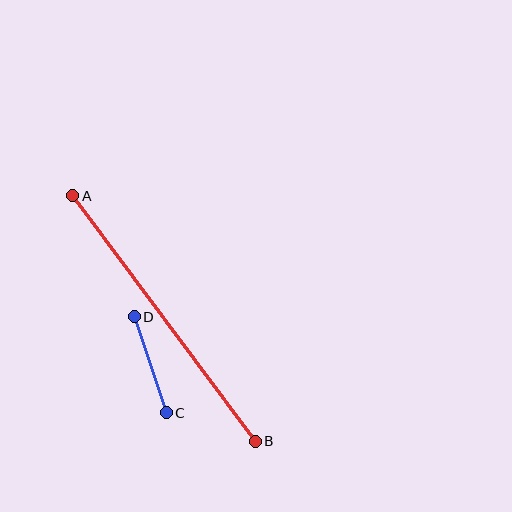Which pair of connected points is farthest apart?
Points A and B are farthest apart.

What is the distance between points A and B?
The distance is approximately 306 pixels.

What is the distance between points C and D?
The distance is approximately 101 pixels.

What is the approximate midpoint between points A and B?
The midpoint is at approximately (164, 318) pixels.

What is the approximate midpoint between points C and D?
The midpoint is at approximately (150, 365) pixels.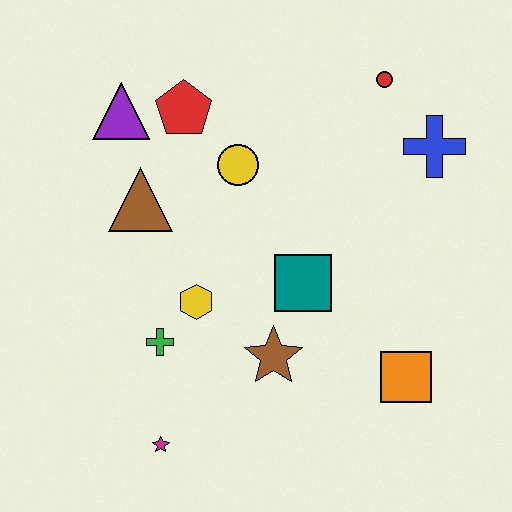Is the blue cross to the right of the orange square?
Yes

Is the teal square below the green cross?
No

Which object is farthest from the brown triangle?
The orange square is farthest from the brown triangle.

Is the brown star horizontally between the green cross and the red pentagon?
No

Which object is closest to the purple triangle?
The red pentagon is closest to the purple triangle.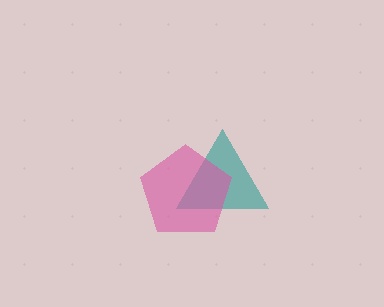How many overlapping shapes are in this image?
There are 2 overlapping shapes in the image.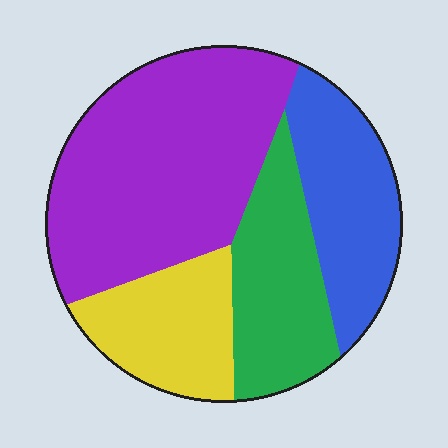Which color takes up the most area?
Purple, at roughly 45%.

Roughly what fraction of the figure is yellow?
Yellow covers about 15% of the figure.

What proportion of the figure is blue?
Blue takes up about one fifth (1/5) of the figure.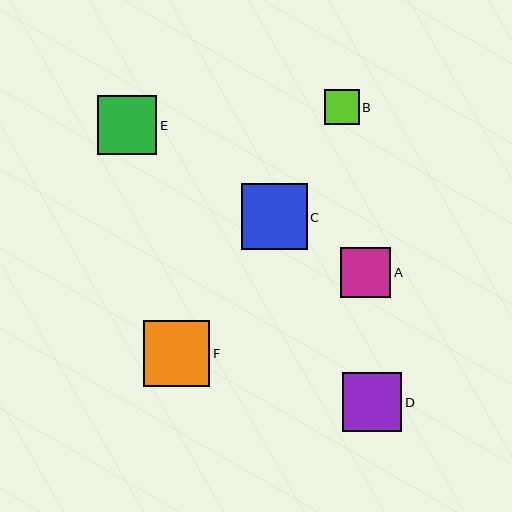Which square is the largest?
Square F is the largest with a size of approximately 67 pixels.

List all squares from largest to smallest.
From largest to smallest: F, C, D, E, A, B.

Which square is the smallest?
Square B is the smallest with a size of approximately 35 pixels.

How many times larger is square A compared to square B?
Square A is approximately 1.5 times the size of square B.